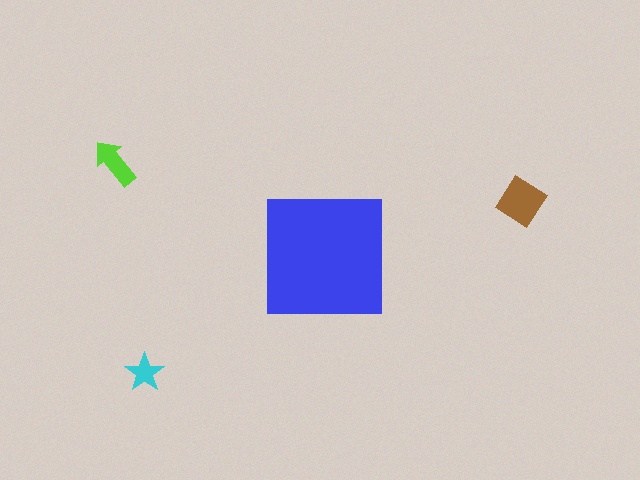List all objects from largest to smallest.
The blue square, the brown diamond, the lime arrow, the cyan star.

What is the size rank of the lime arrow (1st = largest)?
3rd.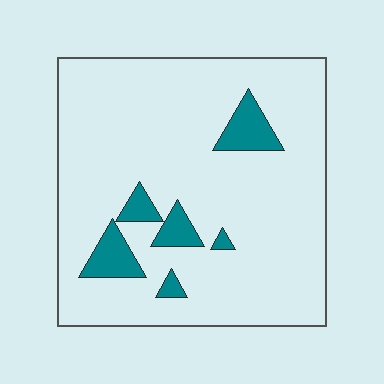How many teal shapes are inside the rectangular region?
6.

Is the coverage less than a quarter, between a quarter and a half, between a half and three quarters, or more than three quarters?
Less than a quarter.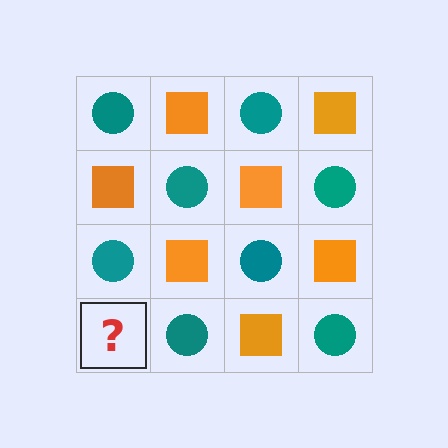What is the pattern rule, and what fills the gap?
The rule is that it alternates teal circle and orange square in a checkerboard pattern. The gap should be filled with an orange square.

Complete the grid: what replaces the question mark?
The question mark should be replaced with an orange square.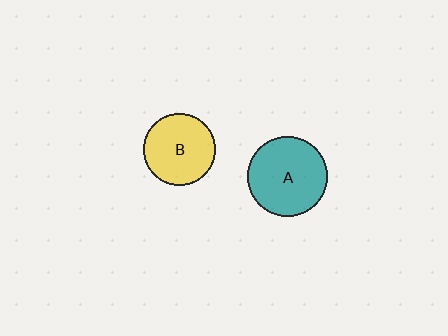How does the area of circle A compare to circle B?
Approximately 1.2 times.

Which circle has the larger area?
Circle A (teal).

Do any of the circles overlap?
No, none of the circles overlap.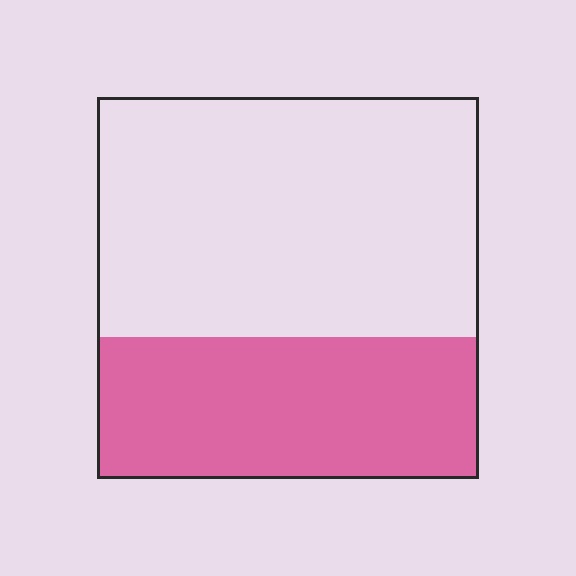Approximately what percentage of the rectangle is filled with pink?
Approximately 35%.